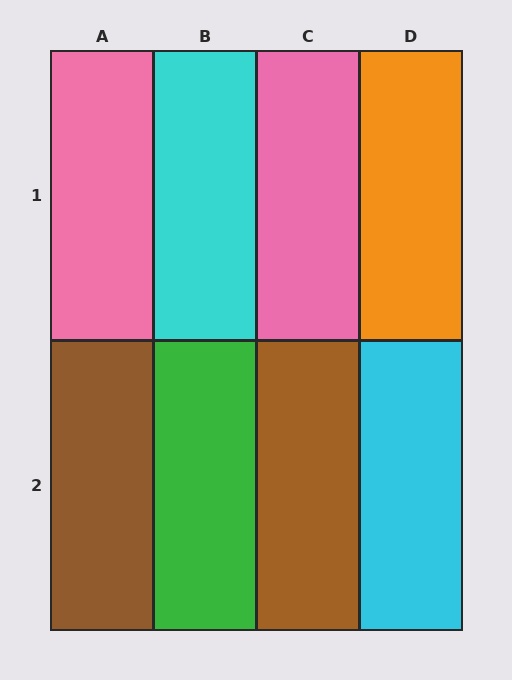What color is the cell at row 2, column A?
Brown.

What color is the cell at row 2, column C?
Brown.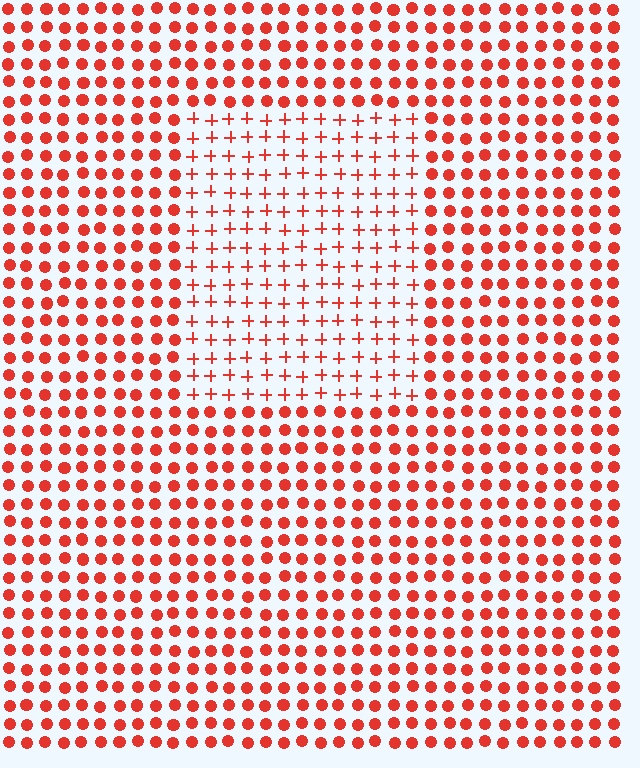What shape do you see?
I see a rectangle.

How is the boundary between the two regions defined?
The boundary is defined by a change in element shape: plus signs inside vs. circles outside. All elements share the same color and spacing.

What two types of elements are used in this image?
The image uses plus signs inside the rectangle region and circles outside it.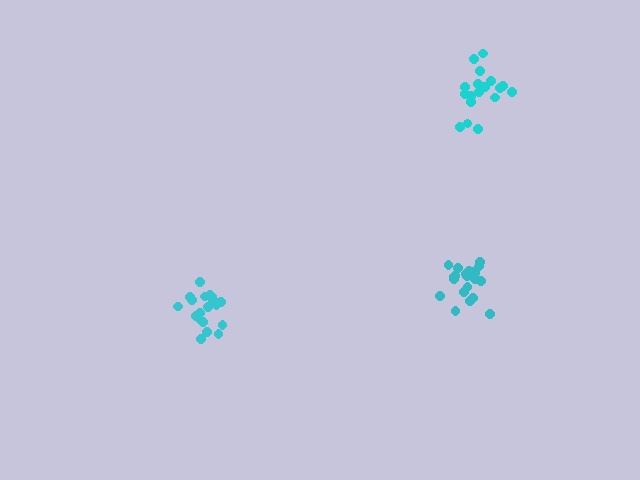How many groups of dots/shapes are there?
There are 3 groups.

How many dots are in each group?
Group 1: 21 dots, Group 2: 19 dots, Group 3: 19 dots (59 total).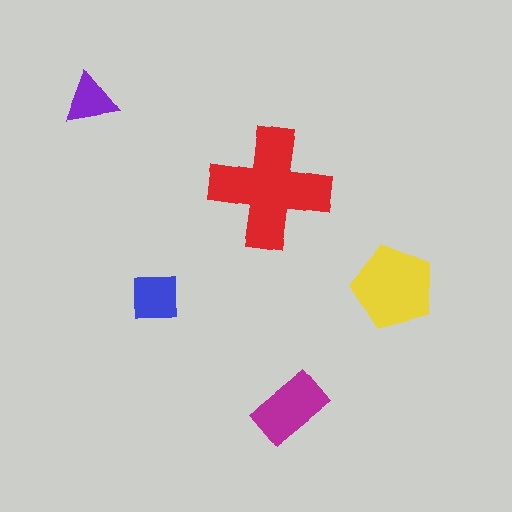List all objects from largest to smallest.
The red cross, the yellow pentagon, the magenta rectangle, the blue square, the purple triangle.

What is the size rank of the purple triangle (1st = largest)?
5th.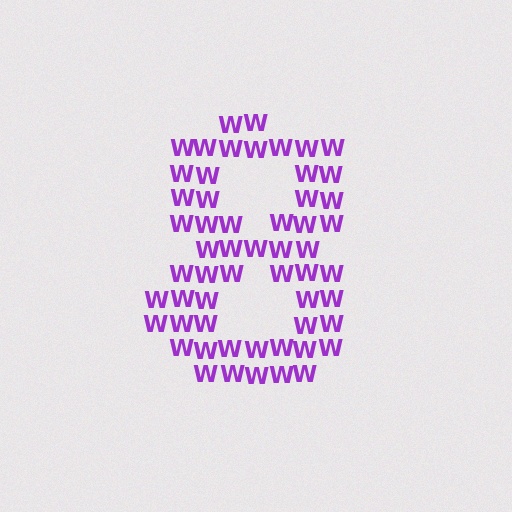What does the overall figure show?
The overall figure shows the digit 8.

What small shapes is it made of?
It is made of small letter W's.